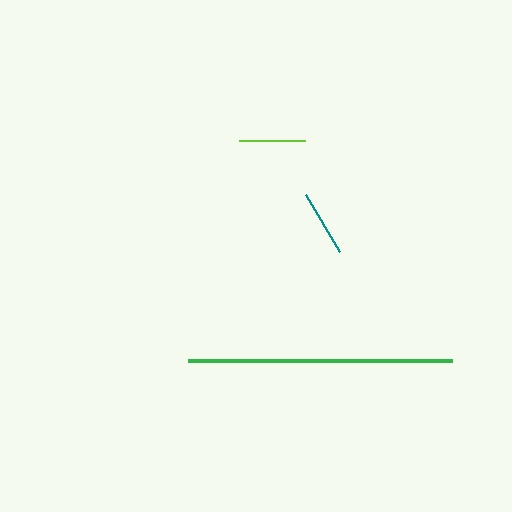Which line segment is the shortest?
The lime line is the shortest at approximately 66 pixels.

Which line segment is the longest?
The green line is the longest at approximately 263 pixels.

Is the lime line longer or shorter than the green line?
The green line is longer than the lime line.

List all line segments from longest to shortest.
From longest to shortest: green, teal, lime.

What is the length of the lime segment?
The lime segment is approximately 66 pixels long.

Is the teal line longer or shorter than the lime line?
The teal line is longer than the lime line.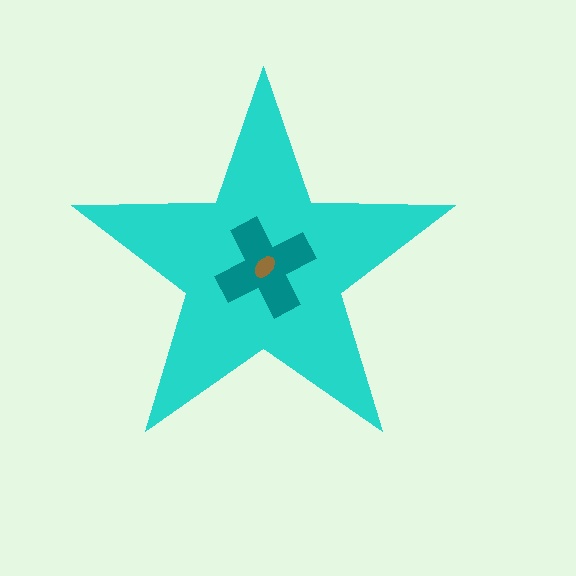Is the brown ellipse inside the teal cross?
Yes.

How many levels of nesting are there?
3.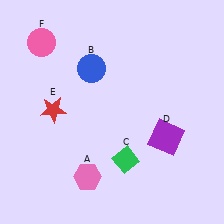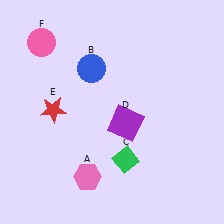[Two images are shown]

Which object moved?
The purple square (D) moved left.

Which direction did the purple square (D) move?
The purple square (D) moved left.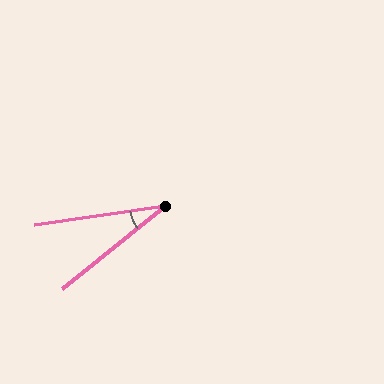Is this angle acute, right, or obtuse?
It is acute.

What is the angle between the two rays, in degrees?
Approximately 30 degrees.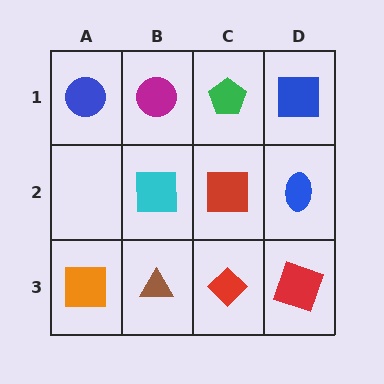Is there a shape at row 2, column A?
No, that cell is empty.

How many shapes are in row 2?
3 shapes.